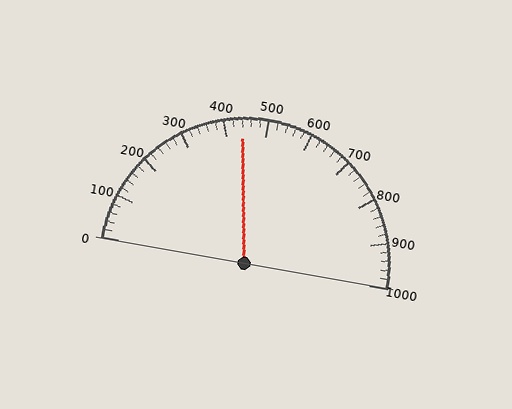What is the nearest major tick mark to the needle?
The nearest major tick mark is 400.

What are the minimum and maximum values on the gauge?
The gauge ranges from 0 to 1000.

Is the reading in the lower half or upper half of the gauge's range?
The reading is in the lower half of the range (0 to 1000).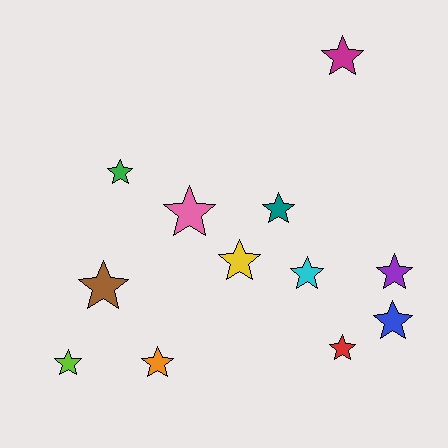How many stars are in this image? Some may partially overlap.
There are 12 stars.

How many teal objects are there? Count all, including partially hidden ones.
There is 1 teal object.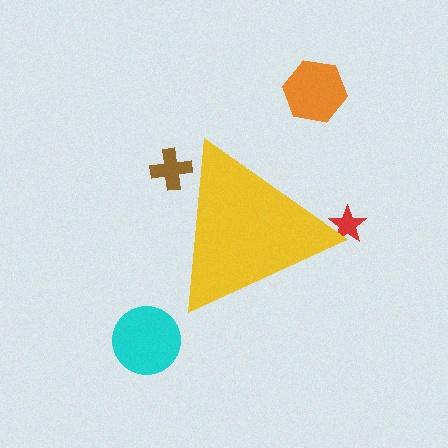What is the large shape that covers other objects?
A yellow triangle.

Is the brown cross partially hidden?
Yes, the brown cross is partially hidden behind the yellow triangle.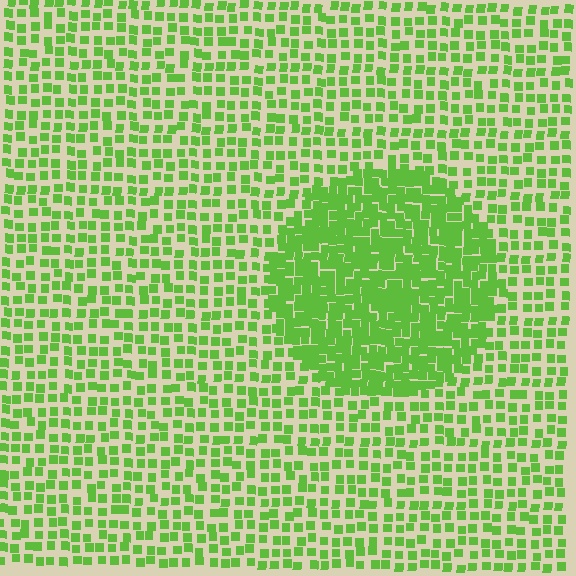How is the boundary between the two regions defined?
The boundary is defined by a change in element density (approximately 2.2x ratio). All elements are the same color, size, and shape.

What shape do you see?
I see a circle.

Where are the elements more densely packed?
The elements are more densely packed inside the circle boundary.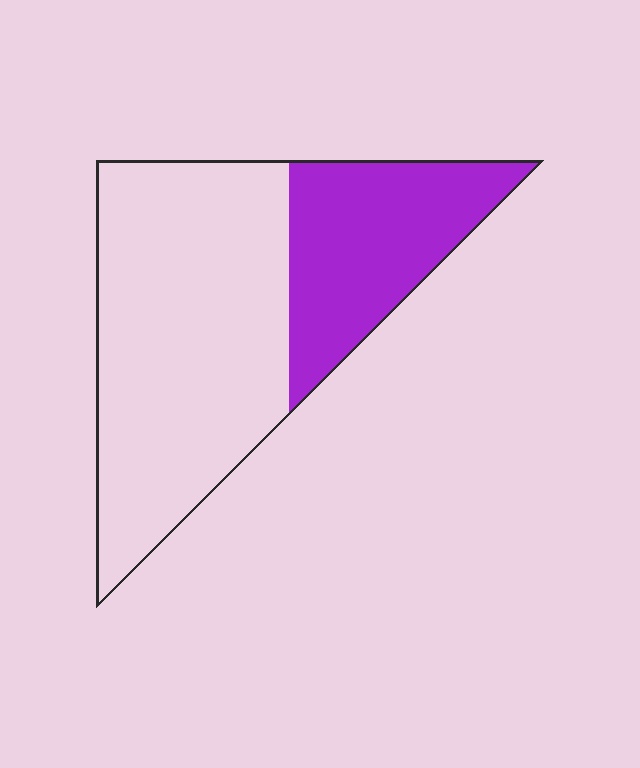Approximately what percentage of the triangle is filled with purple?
Approximately 30%.